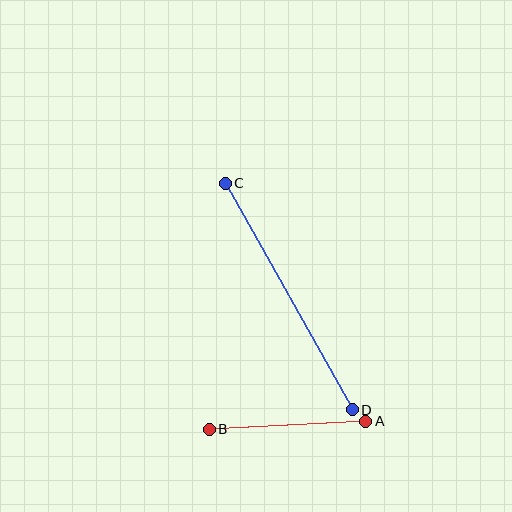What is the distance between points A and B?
The distance is approximately 157 pixels.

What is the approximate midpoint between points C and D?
The midpoint is at approximately (289, 296) pixels.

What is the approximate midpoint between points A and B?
The midpoint is at approximately (287, 425) pixels.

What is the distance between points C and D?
The distance is approximately 260 pixels.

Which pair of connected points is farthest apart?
Points C and D are farthest apart.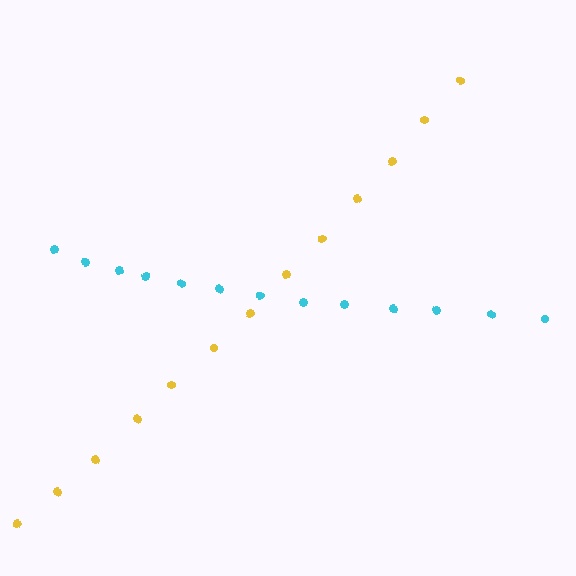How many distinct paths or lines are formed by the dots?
There are 2 distinct paths.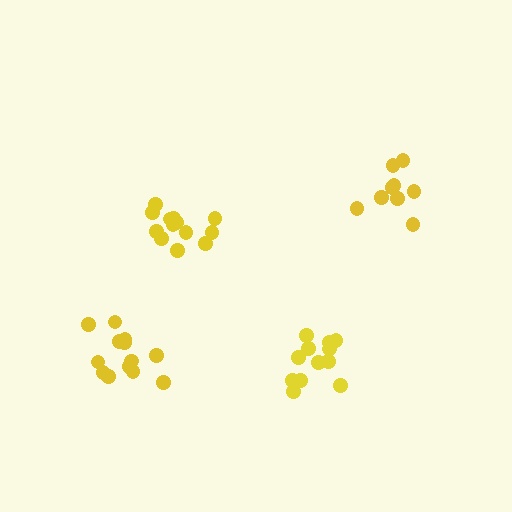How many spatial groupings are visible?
There are 4 spatial groupings.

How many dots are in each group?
Group 1: 9 dots, Group 2: 13 dots, Group 3: 13 dots, Group 4: 12 dots (47 total).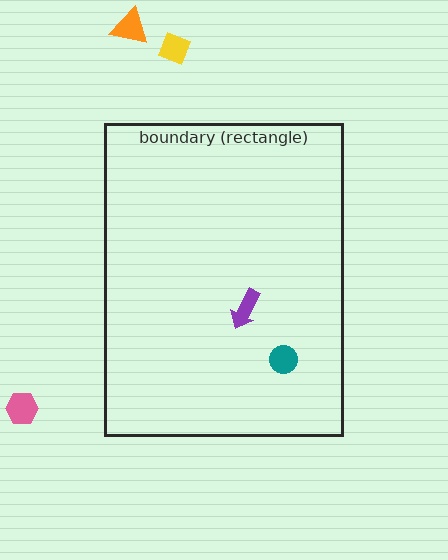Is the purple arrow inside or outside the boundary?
Inside.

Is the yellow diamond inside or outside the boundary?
Outside.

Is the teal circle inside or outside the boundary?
Inside.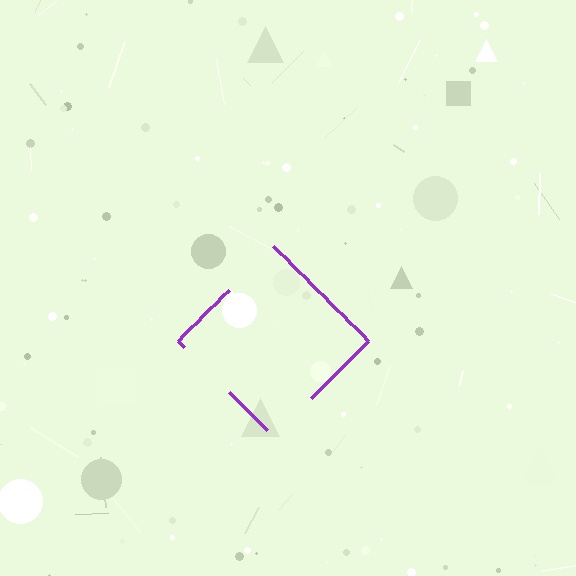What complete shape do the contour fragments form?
The contour fragments form a diamond.